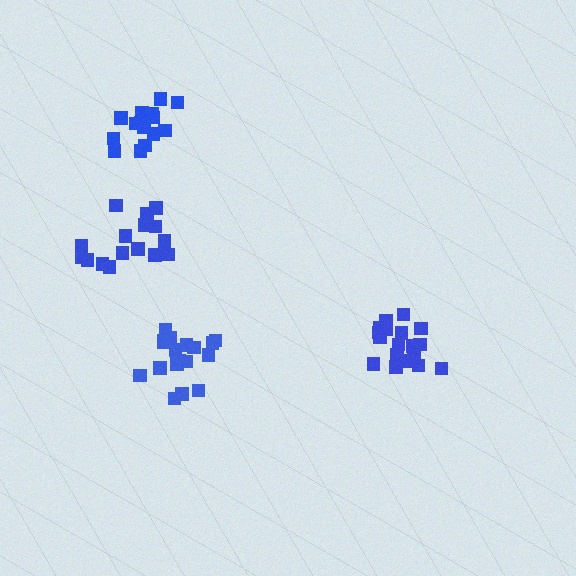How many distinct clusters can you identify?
There are 4 distinct clusters.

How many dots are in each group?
Group 1: 15 dots, Group 2: 18 dots, Group 3: 18 dots, Group 4: 16 dots (67 total).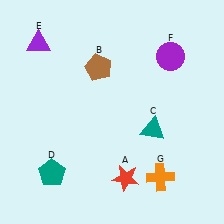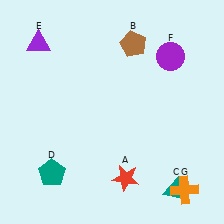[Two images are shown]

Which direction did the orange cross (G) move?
The orange cross (G) moved right.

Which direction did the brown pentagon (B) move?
The brown pentagon (B) moved right.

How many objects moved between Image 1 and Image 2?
3 objects moved between the two images.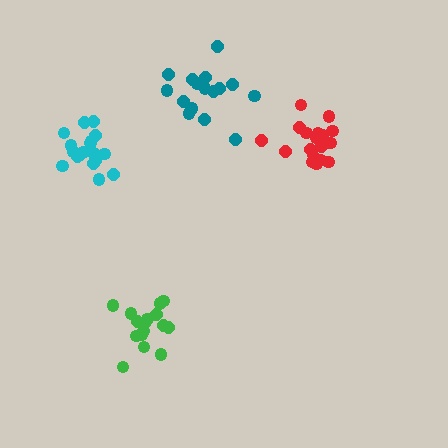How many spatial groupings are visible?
There are 4 spatial groupings.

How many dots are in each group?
Group 1: 16 dots, Group 2: 17 dots, Group 3: 18 dots, Group 4: 18 dots (69 total).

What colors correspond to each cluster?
The clusters are colored: green, teal, cyan, red.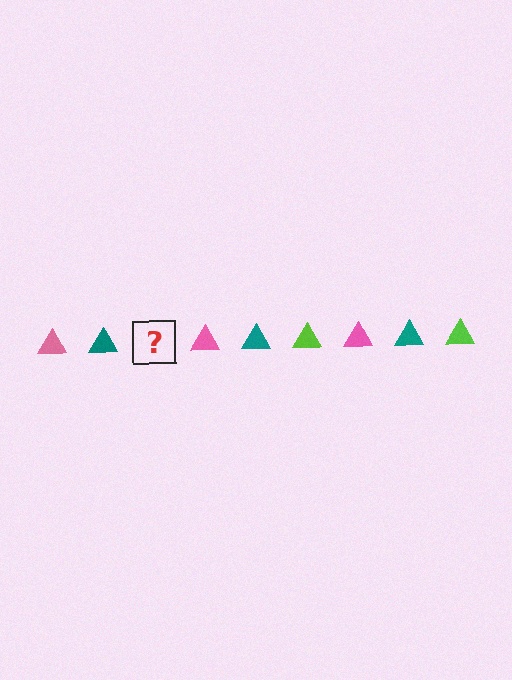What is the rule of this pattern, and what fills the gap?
The rule is that the pattern cycles through pink, teal, lime triangles. The gap should be filled with a lime triangle.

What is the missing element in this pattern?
The missing element is a lime triangle.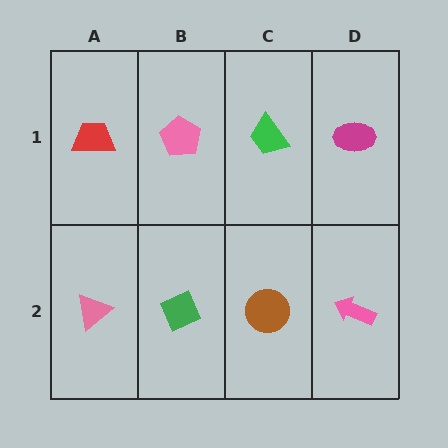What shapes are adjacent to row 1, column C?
A brown circle (row 2, column C), a pink pentagon (row 1, column B), a magenta ellipse (row 1, column D).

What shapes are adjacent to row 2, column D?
A magenta ellipse (row 1, column D), a brown circle (row 2, column C).